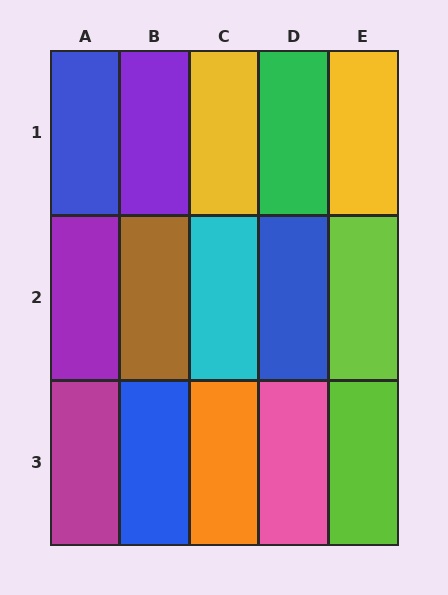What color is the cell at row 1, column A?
Blue.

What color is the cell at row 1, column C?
Yellow.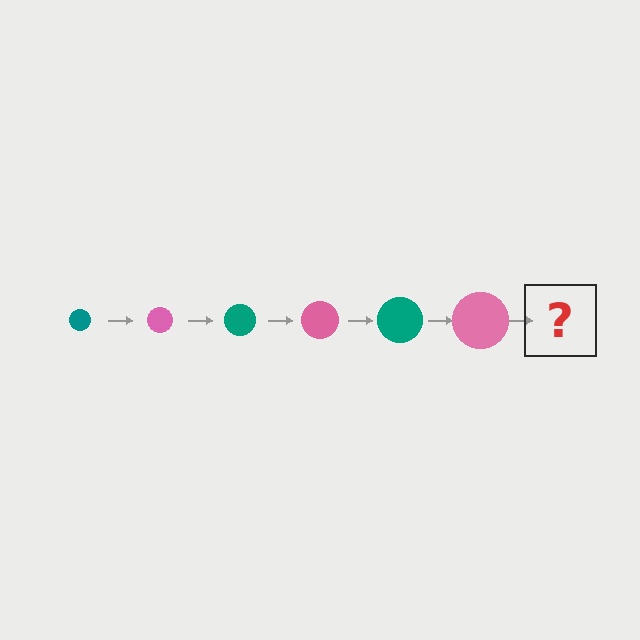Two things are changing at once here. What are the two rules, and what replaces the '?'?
The two rules are that the circle grows larger each step and the color cycles through teal and pink. The '?' should be a teal circle, larger than the previous one.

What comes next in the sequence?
The next element should be a teal circle, larger than the previous one.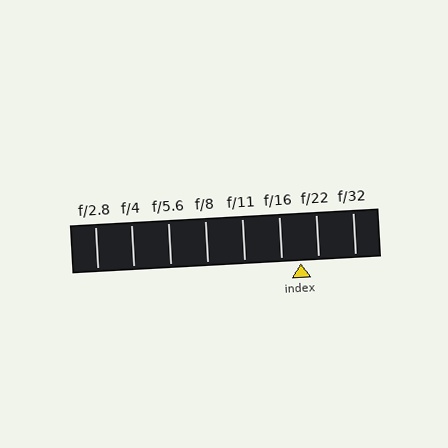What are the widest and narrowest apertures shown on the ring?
The widest aperture shown is f/2.8 and the narrowest is f/32.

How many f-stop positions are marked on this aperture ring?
There are 8 f-stop positions marked.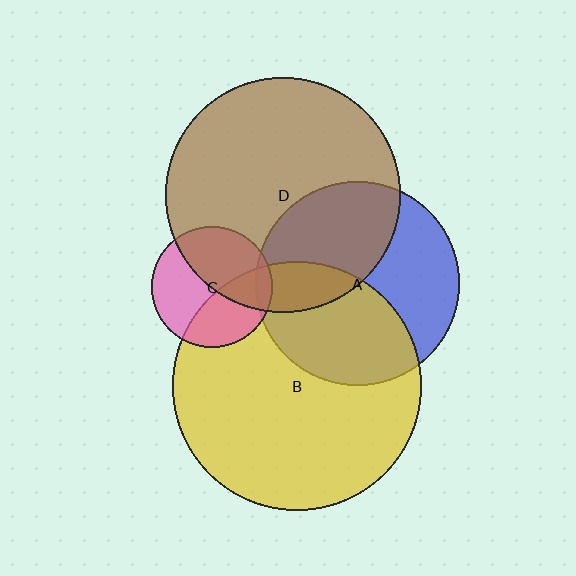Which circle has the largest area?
Circle B (yellow).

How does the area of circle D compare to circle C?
Approximately 3.7 times.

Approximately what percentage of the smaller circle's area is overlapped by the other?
Approximately 40%.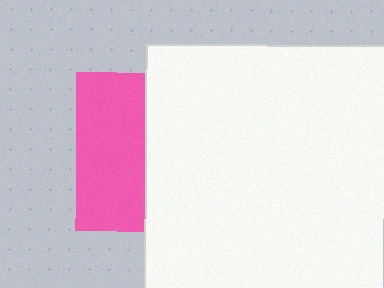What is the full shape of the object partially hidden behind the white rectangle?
The partially hidden object is a pink square.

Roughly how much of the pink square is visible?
A small part of it is visible (roughly 44%).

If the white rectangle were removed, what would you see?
You would see the complete pink square.